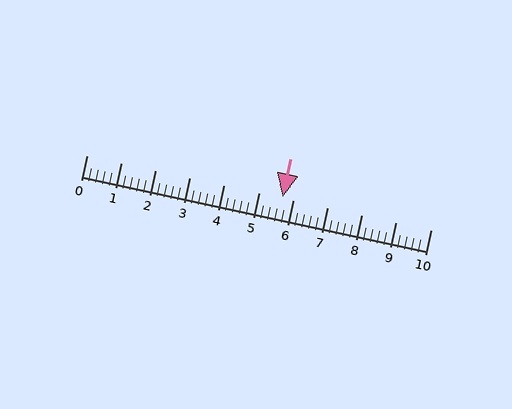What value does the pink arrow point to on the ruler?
The pink arrow points to approximately 5.7.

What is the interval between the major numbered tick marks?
The major tick marks are spaced 1 units apart.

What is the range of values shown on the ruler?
The ruler shows values from 0 to 10.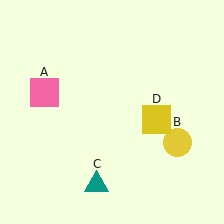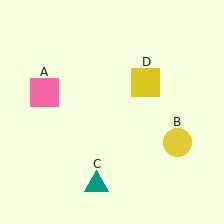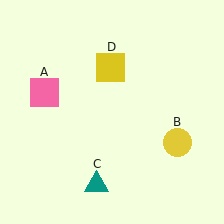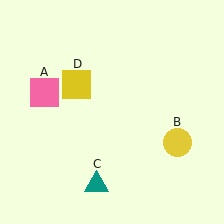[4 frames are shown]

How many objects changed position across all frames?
1 object changed position: yellow square (object D).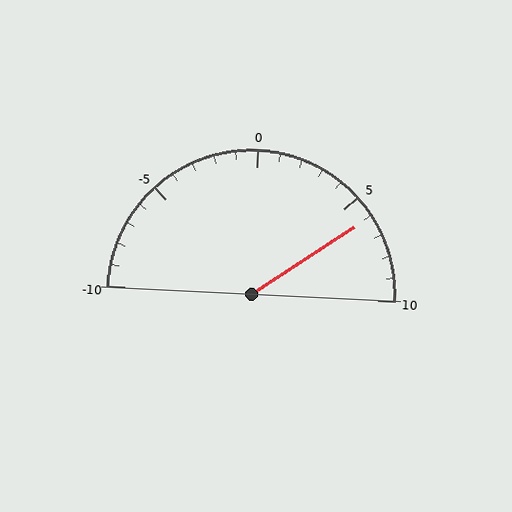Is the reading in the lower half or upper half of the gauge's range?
The reading is in the upper half of the range (-10 to 10).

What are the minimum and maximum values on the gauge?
The gauge ranges from -10 to 10.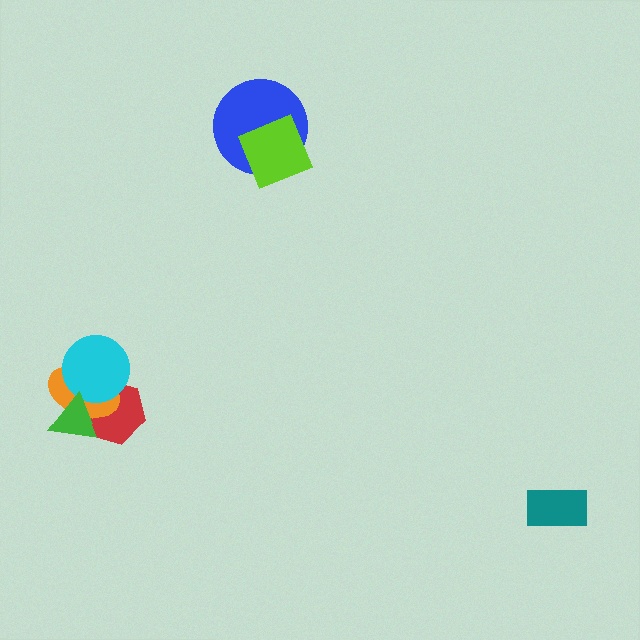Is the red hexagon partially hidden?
Yes, it is partially covered by another shape.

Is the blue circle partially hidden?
Yes, it is partially covered by another shape.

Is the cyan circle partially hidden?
Yes, it is partially covered by another shape.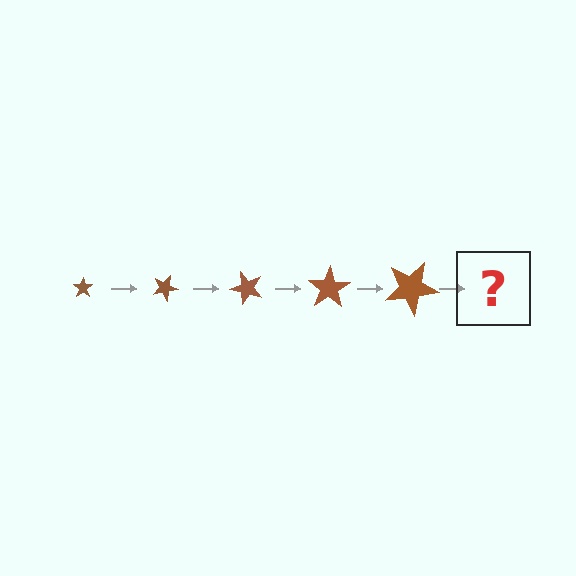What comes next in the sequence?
The next element should be a star, larger than the previous one and rotated 125 degrees from the start.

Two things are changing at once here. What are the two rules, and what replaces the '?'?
The two rules are that the star grows larger each step and it rotates 25 degrees each step. The '?' should be a star, larger than the previous one and rotated 125 degrees from the start.